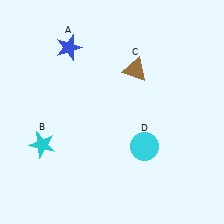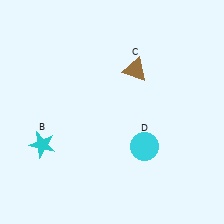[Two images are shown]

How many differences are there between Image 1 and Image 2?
There is 1 difference between the two images.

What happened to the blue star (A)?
The blue star (A) was removed in Image 2. It was in the top-left area of Image 1.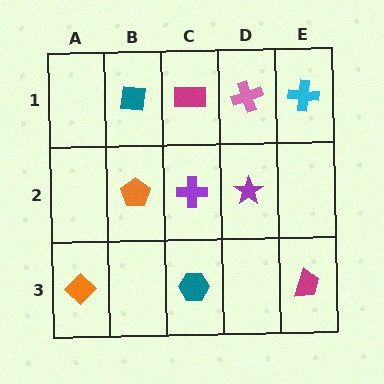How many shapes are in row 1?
4 shapes.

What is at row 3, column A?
An orange diamond.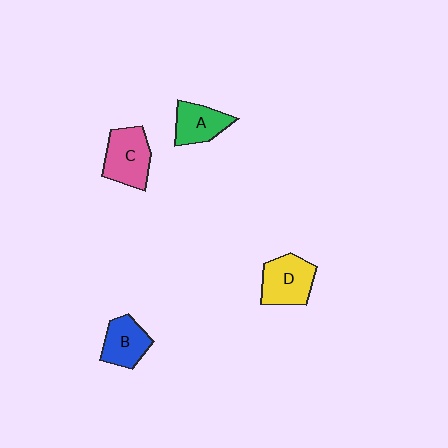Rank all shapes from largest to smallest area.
From largest to smallest: C (pink), D (yellow), B (blue), A (green).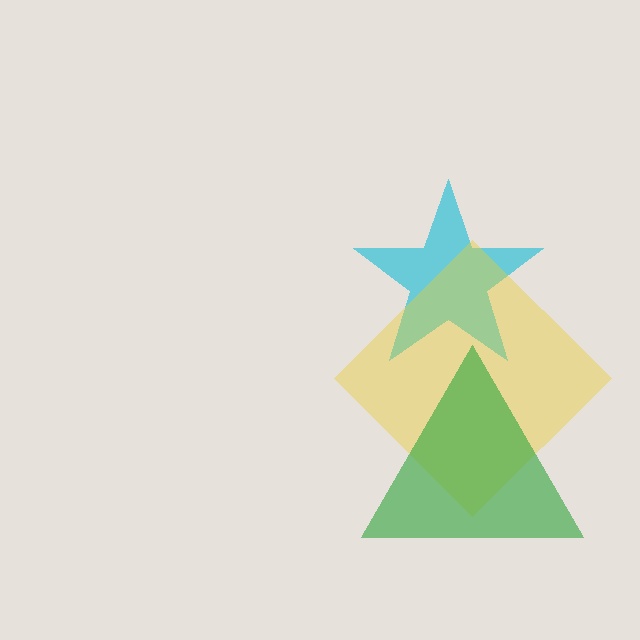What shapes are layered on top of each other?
The layered shapes are: a cyan star, a yellow diamond, a green triangle.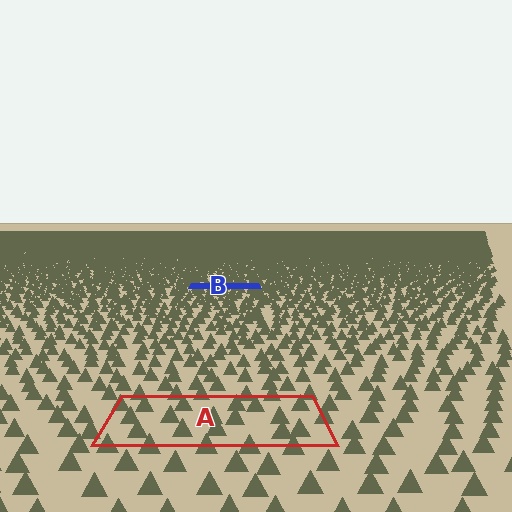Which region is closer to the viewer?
Region A is closer. The texture elements there are larger and more spread out.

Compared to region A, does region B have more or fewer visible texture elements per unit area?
Region B has more texture elements per unit area — they are packed more densely because it is farther away.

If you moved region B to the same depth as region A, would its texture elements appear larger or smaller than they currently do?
They would appear larger. At a closer depth, the same texture elements are projected at a bigger on-screen size.